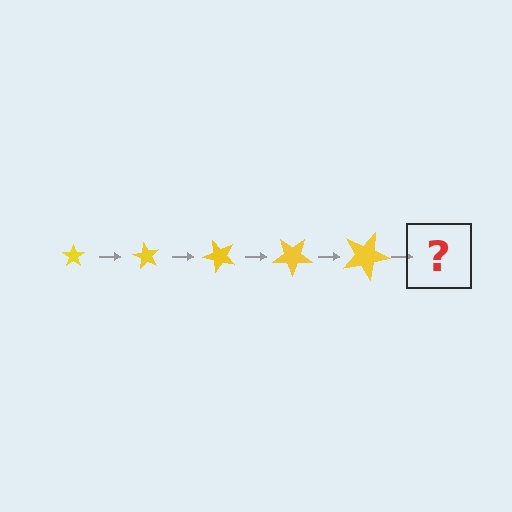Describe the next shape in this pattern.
It should be a star, larger than the previous one and rotated 300 degrees from the start.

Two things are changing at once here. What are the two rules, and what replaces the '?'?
The two rules are that the star grows larger each step and it rotates 60 degrees each step. The '?' should be a star, larger than the previous one and rotated 300 degrees from the start.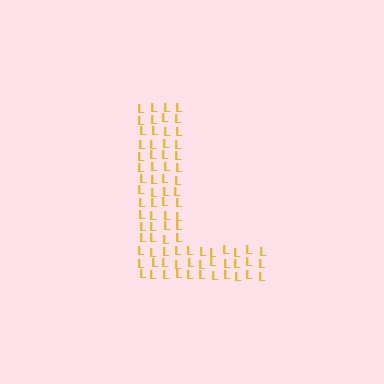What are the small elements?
The small elements are letter L's.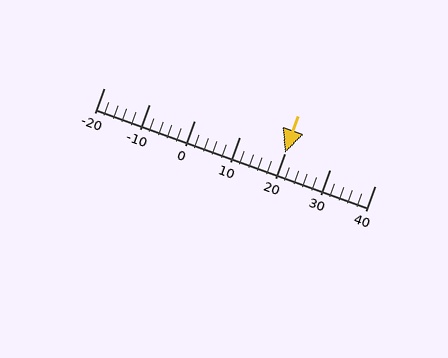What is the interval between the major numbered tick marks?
The major tick marks are spaced 10 units apart.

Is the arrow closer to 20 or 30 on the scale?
The arrow is closer to 20.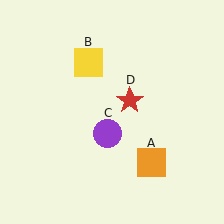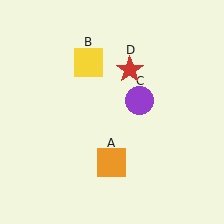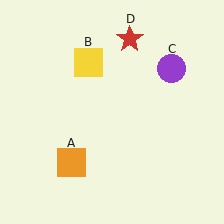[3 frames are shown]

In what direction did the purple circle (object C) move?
The purple circle (object C) moved up and to the right.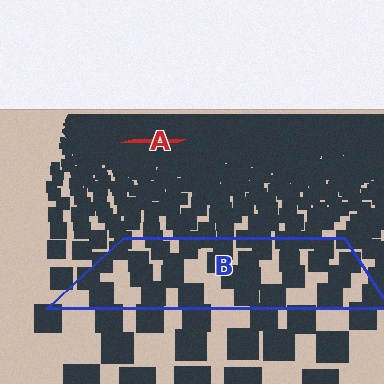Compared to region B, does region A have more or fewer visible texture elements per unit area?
Region A has more texture elements per unit area — they are packed more densely because it is farther away.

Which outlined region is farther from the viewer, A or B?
Region A is farther from the viewer — the texture elements inside it appear smaller and more densely packed.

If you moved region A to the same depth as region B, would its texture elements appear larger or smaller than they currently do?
They would appear larger. At a closer depth, the same texture elements are projected at a bigger on-screen size.